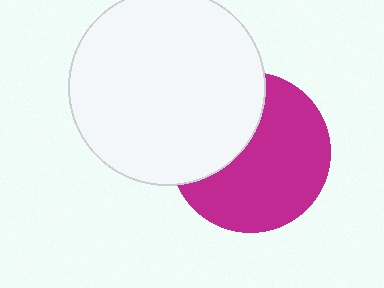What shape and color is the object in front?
The object in front is a white circle.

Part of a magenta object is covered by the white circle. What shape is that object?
It is a circle.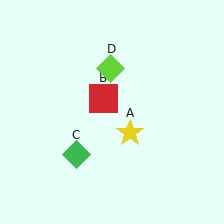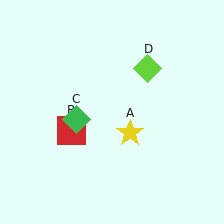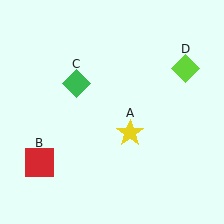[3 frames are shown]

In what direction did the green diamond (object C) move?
The green diamond (object C) moved up.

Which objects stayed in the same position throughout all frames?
Yellow star (object A) remained stationary.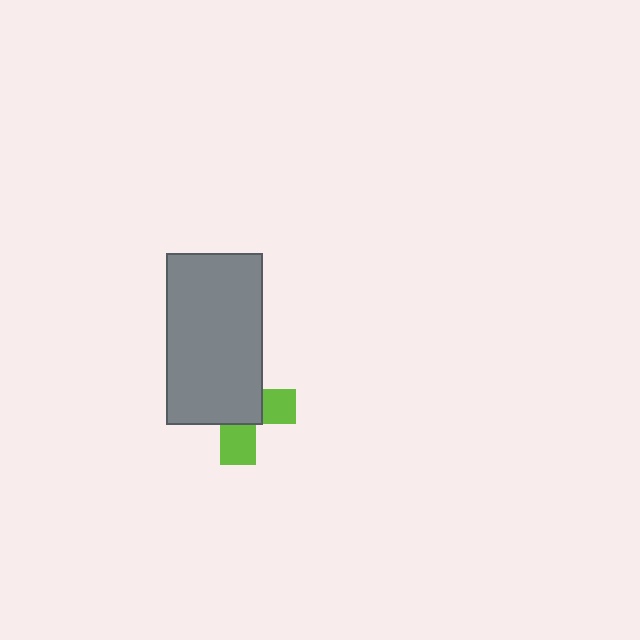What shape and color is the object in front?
The object in front is a gray rectangle.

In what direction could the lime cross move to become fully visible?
The lime cross could move toward the lower-right. That would shift it out from behind the gray rectangle entirely.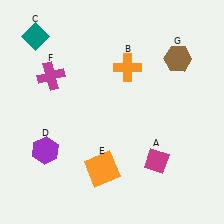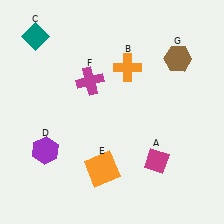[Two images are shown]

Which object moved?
The magenta cross (F) moved right.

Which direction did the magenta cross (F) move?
The magenta cross (F) moved right.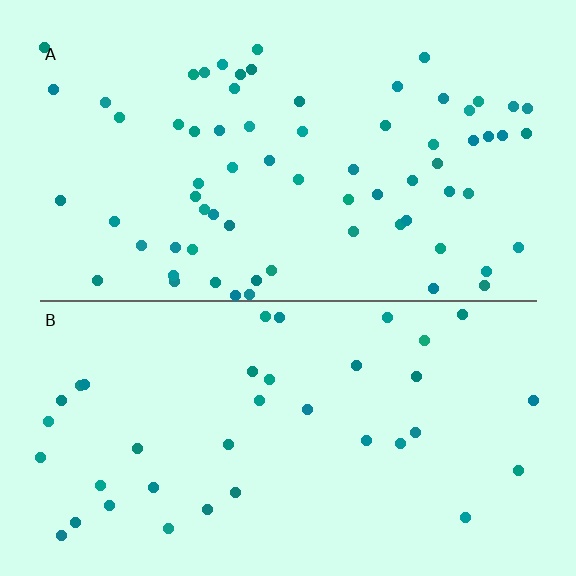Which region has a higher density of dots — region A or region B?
A (the top).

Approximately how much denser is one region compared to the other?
Approximately 1.9× — region A over region B.